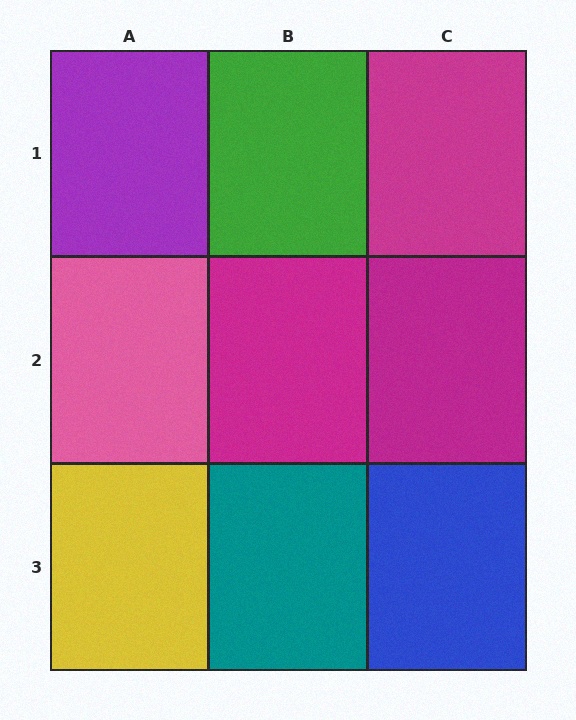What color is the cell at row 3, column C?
Blue.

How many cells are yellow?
1 cell is yellow.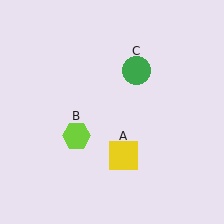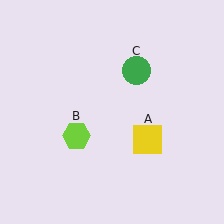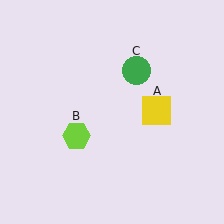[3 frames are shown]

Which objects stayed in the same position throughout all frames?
Lime hexagon (object B) and green circle (object C) remained stationary.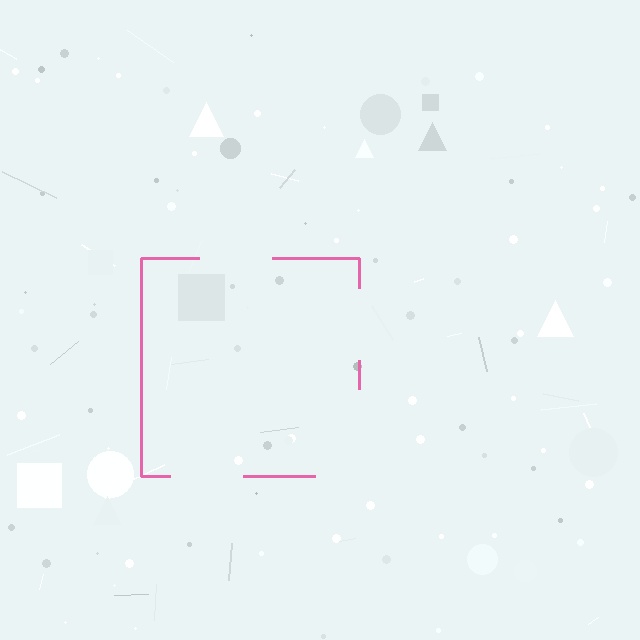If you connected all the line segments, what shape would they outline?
They would outline a square.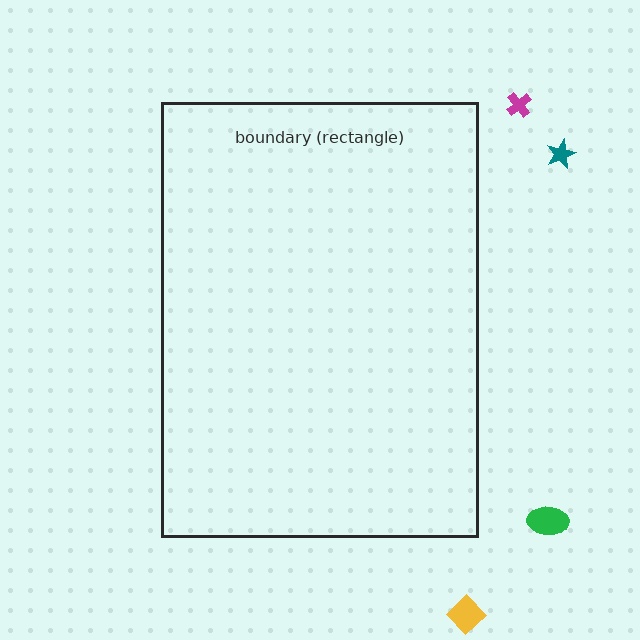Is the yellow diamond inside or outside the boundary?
Outside.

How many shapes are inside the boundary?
0 inside, 4 outside.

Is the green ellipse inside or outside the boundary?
Outside.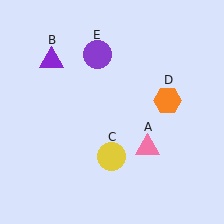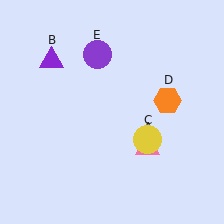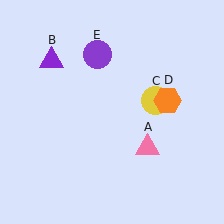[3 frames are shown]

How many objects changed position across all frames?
1 object changed position: yellow circle (object C).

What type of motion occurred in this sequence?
The yellow circle (object C) rotated counterclockwise around the center of the scene.